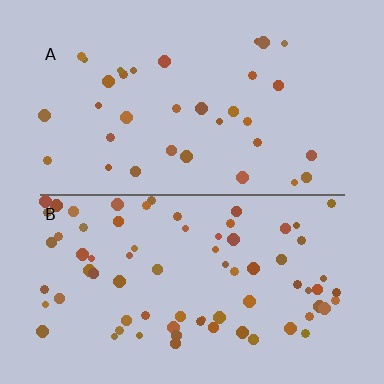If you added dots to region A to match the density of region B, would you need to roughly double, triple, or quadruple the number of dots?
Approximately double.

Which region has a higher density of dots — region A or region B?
B (the bottom).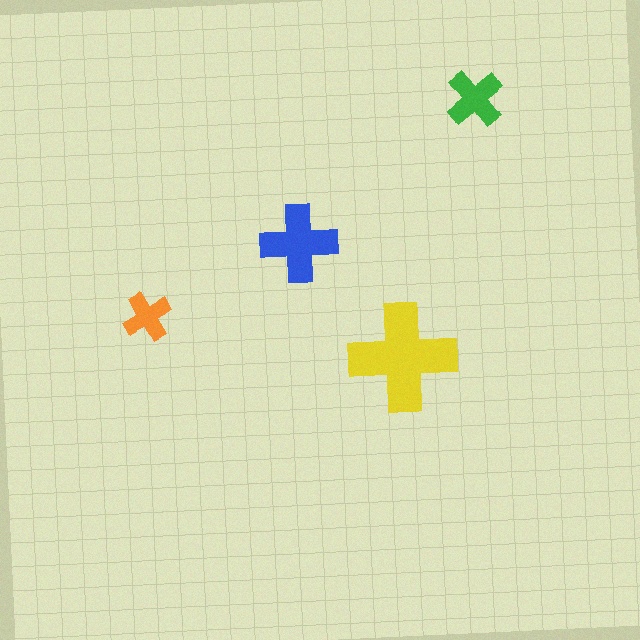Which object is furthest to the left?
The orange cross is leftmost.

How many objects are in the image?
There are 4 objects in the image.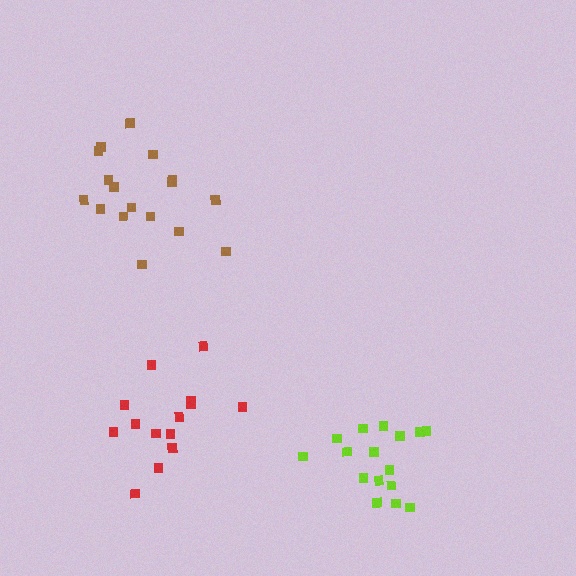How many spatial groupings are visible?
There are 3 spatial groupings.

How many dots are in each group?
Group 1: 16 dots, Group 2: 17 dots, Group 3: 14 dots (47 total).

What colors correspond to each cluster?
The clusters are colored: lime, brown, red.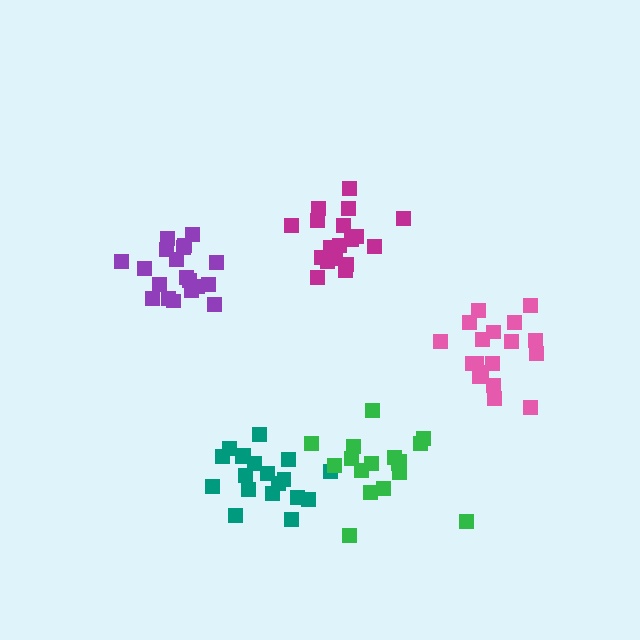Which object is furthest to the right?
The pink cluster is rightmost.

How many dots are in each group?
Group 1: 19 dots, Group 2: 17 dots, Group 3: 19 dots, Group 4: 18 dots, Group 5: 19 dots (92 total).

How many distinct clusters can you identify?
There are 5 distinct clusters.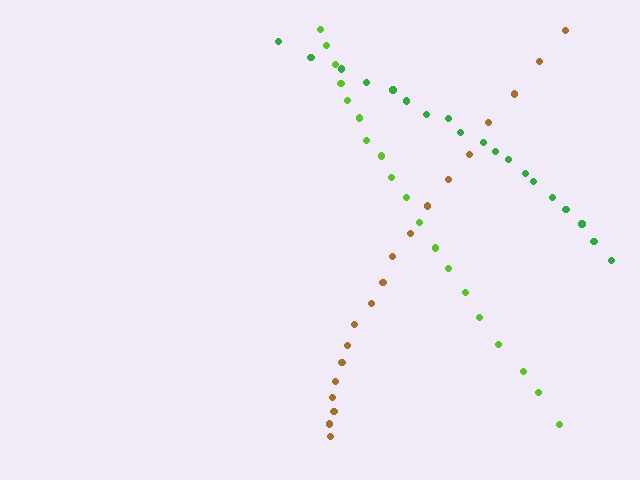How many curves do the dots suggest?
There are 3 distinct paths.